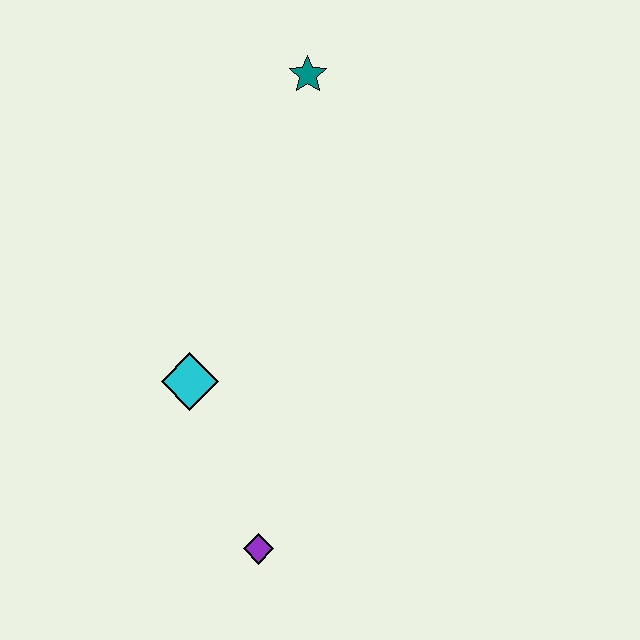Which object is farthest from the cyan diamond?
The teal star is farthest from the cyan diamond.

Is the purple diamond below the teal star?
Yes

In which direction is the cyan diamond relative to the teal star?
The cyan diamond is below the teal star.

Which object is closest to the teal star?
The cyan diamond is closest to the teal star.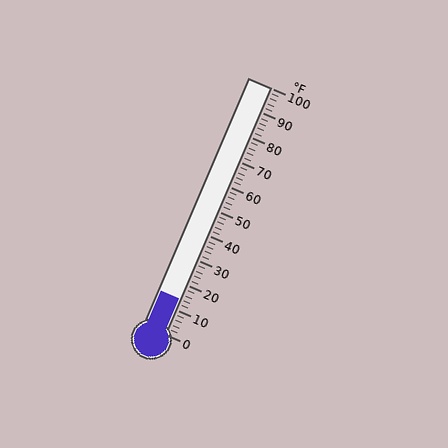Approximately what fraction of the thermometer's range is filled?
The thermometer is filled to approximately 15% of its range.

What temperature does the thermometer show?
The thermometer shows approximately 14°F.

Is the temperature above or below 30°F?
The temperature is below 30°F.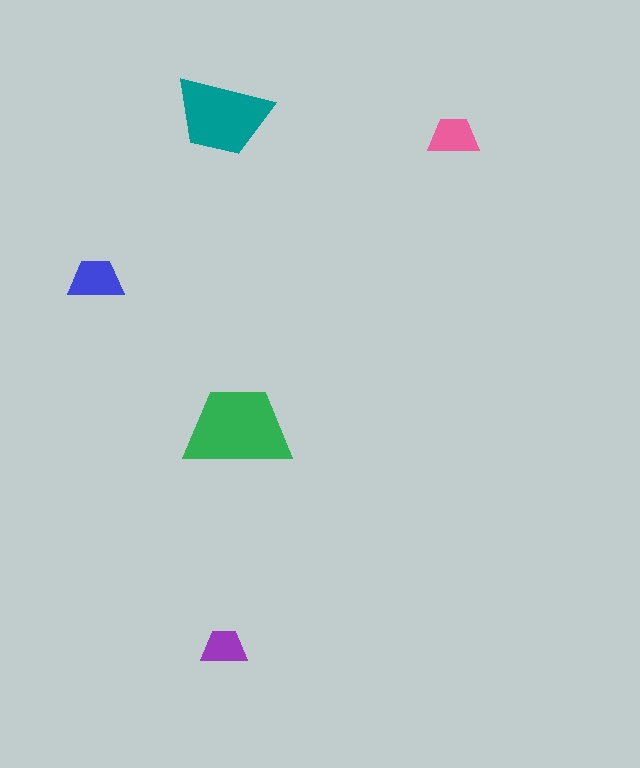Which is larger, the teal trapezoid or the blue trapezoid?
The teal one.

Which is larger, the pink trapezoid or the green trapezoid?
The green one.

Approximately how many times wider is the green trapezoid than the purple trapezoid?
About 2.5 times wider.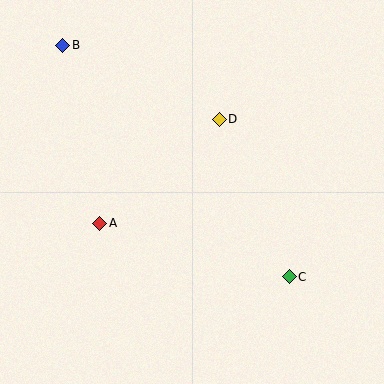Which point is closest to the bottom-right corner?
Point C is closest to the bottom-right corner.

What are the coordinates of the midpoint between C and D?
The midpoint between C and D is at (254, 198).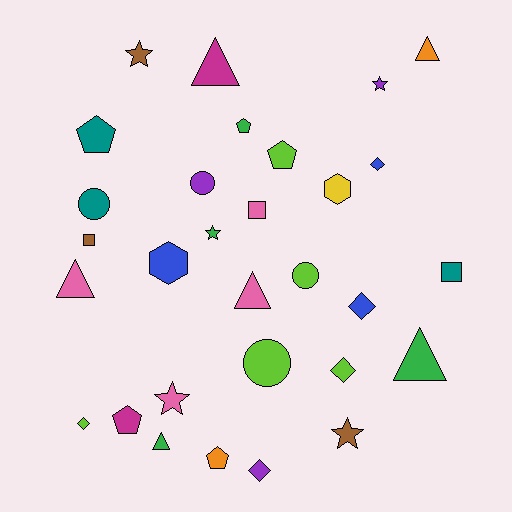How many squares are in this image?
There are 3 squares.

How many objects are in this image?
There are 30 objects.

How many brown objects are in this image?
There are 3 brown objects.